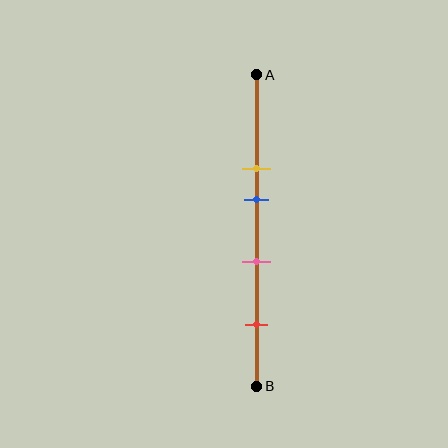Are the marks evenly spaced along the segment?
No, the marks are not evenly spaced.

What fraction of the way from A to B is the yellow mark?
The yellow mark is approximately 30% (0.3) of the way from A to B.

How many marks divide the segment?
There are 4 marks dividing the segment.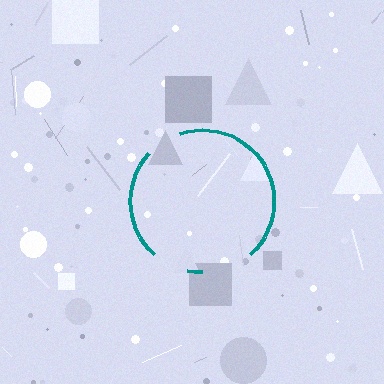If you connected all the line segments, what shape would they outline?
They would outline a circle.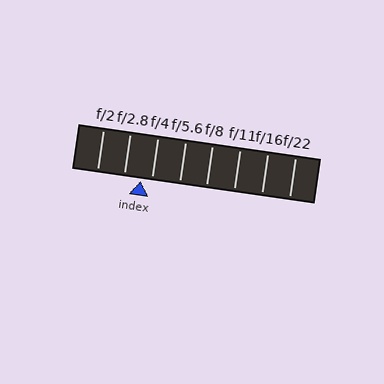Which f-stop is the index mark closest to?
The index mark is closest to f/4.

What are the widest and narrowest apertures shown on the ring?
The widest aperture shown is f/2 and the narrowest is f/22.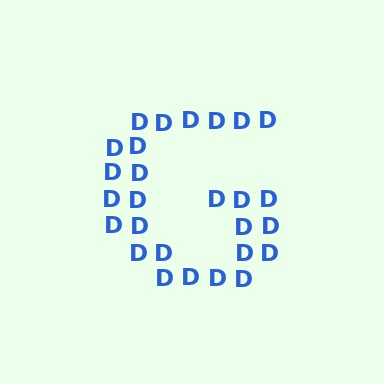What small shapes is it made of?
It is made of small letter D's.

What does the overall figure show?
The overall figure shows the letter G.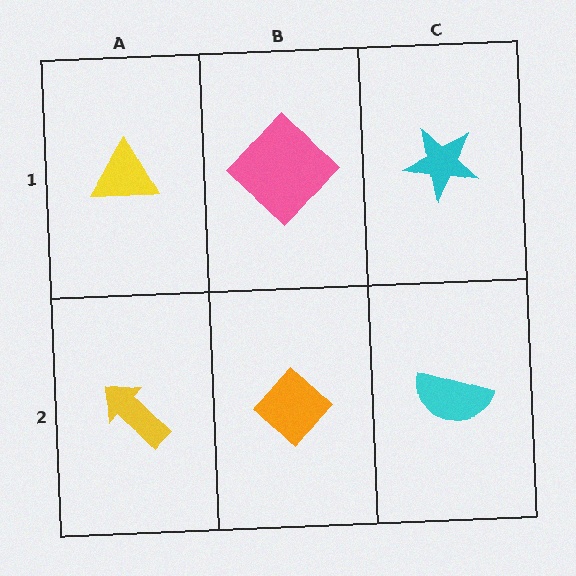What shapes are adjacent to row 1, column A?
A yellow arrow (row 2, column A), a pink diamond (row 1, column B).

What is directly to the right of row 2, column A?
An orange diamond.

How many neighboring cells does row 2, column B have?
3.